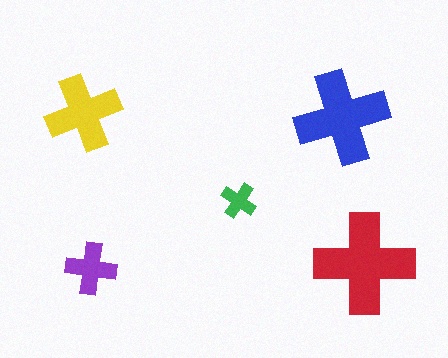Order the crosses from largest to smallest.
the red one, the blue one, the yellow one, the purple one, the green one.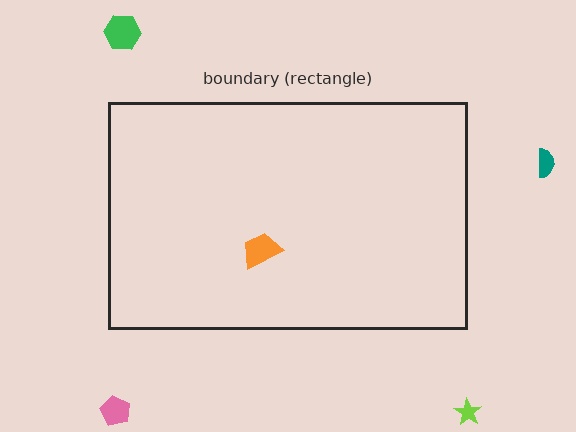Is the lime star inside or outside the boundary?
Outside.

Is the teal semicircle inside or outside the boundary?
Outside.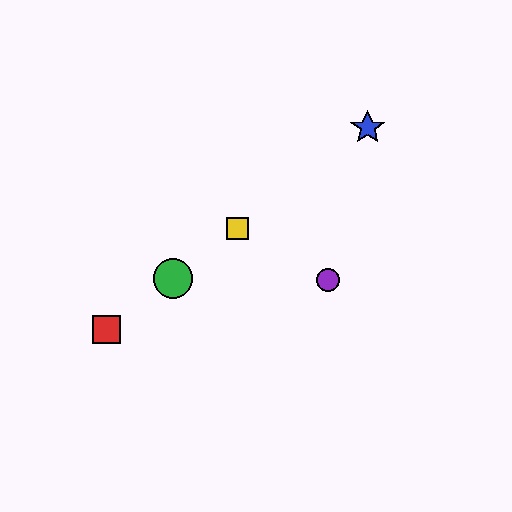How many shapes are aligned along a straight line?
4 shapes (the red square, the blue star, the green circle, the yellow square) are aligned along a straight line.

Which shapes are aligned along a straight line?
The red square, the blue star, the green circle, the yellow square are aligned along a straight line.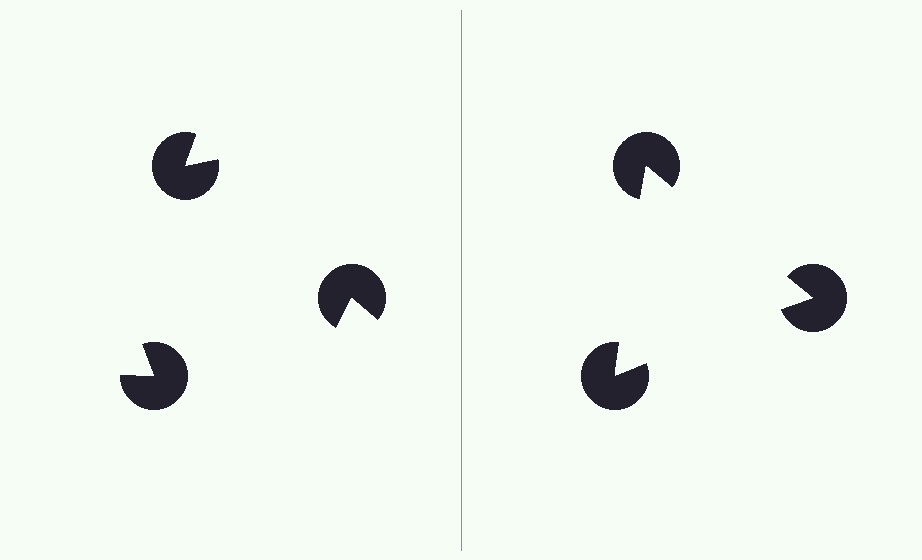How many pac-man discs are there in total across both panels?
6 — 3 on each side.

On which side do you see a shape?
An illusory triangle appears on the right side. On the left side the wedge cuts are rotated, so no coherent shape forms.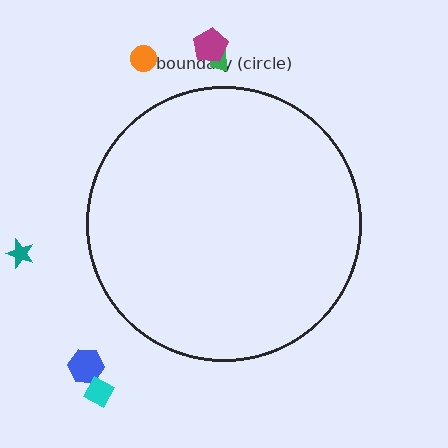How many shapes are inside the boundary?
0 inside, 6 outside.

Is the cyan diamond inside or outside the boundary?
Outside.